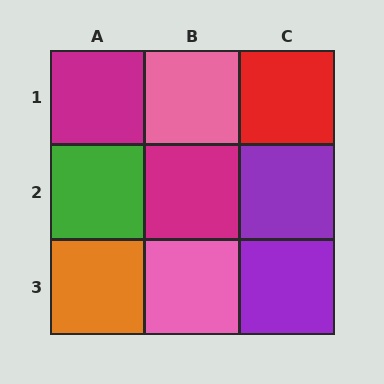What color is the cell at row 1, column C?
Red.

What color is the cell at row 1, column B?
Pink.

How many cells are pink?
2 cells are pink.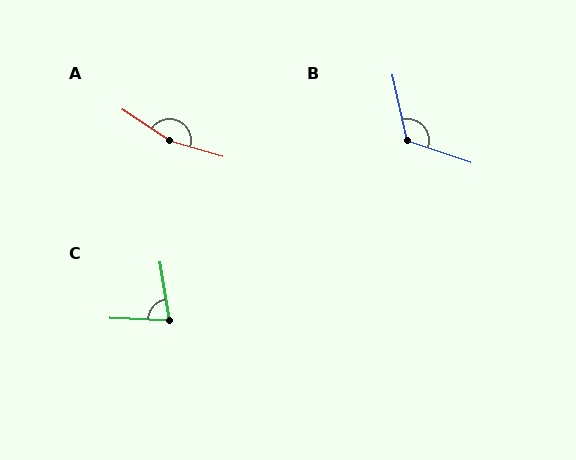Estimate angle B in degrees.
Approximately 121 degrees.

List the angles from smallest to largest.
C (79°), B (121°), A (164°).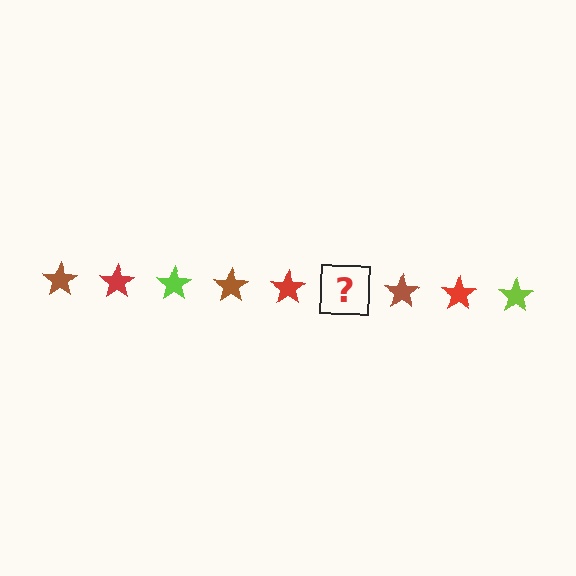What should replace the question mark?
The question mark should be replaced with a lime star.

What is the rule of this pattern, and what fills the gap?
The rule is that the pattern cycles through brown, red, lime stars. The gap should be filled with a lime star.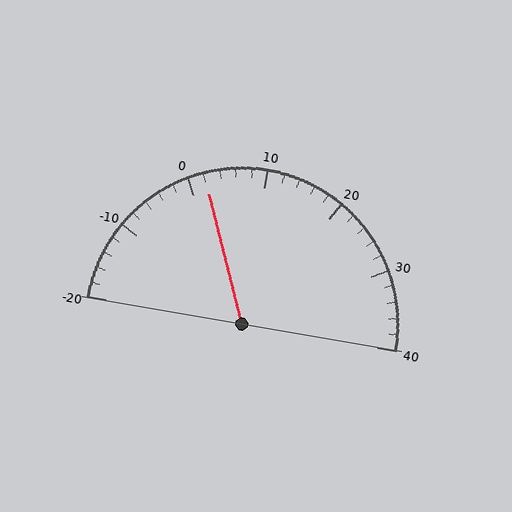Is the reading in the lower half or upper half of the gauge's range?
The reading is in the lower half of the range (-20 to 40).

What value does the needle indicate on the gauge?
The needle indicates approximately 2.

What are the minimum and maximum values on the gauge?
The gauge ranges from -20 to 40.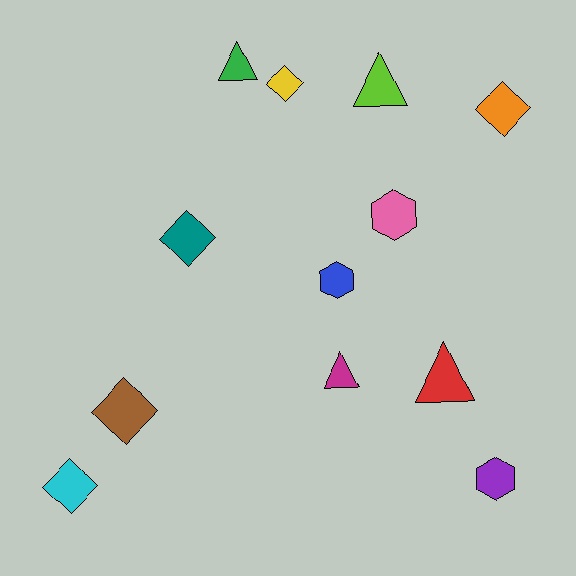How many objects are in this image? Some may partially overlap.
There are 12 objects.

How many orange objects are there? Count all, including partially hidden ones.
There is 1 orange object.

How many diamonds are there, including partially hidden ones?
There are 5 diamonds.